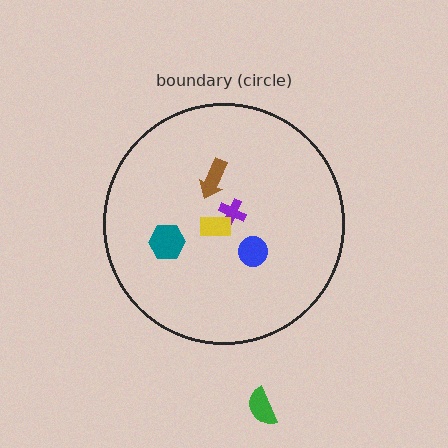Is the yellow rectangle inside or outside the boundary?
Inside.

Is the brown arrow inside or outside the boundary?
Inside.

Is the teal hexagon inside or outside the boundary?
Inside.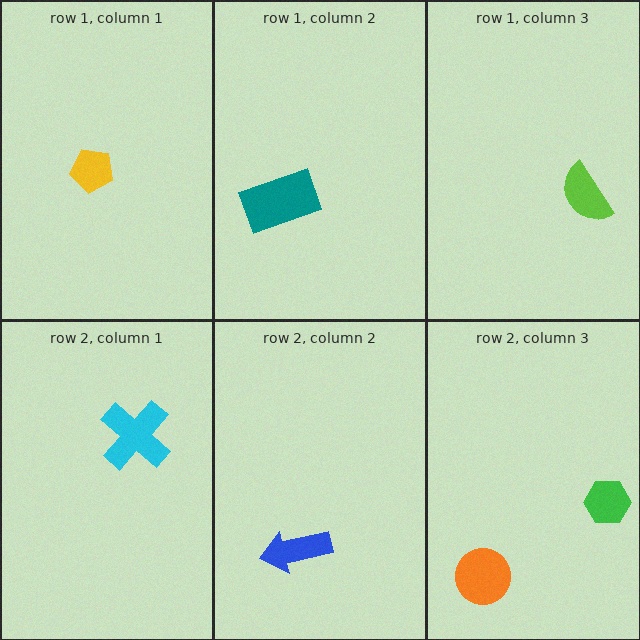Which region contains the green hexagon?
The row 2, column 3 region.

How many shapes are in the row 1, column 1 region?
1.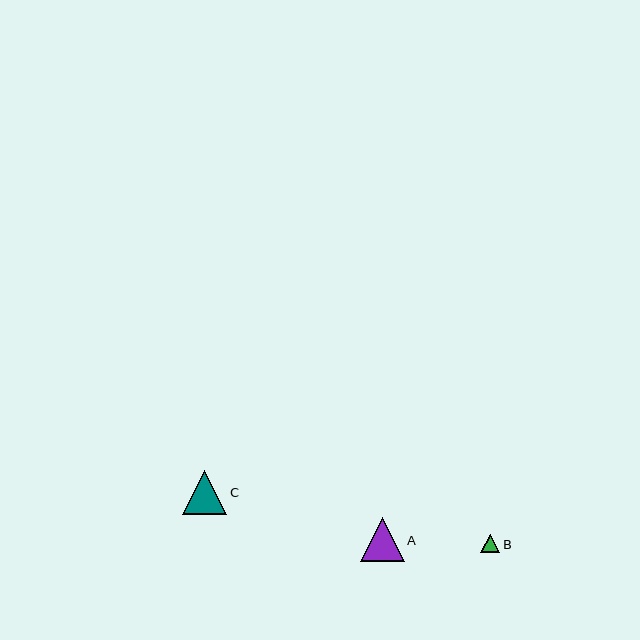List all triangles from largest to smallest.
From largest to smallest: C, A, B.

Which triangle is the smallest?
Triangle B is the smallest with a size of approximately 19 pixels.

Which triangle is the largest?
Triangle C is the largest with a size of approximately 44 pixels.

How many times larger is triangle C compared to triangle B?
Triangle C is approximately 2.4 times the size of triangle B.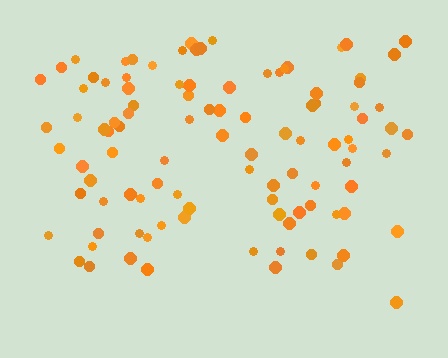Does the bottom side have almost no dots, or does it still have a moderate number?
Still a moderate number, just noticeably fewer than the top.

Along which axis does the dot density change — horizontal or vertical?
Vertical.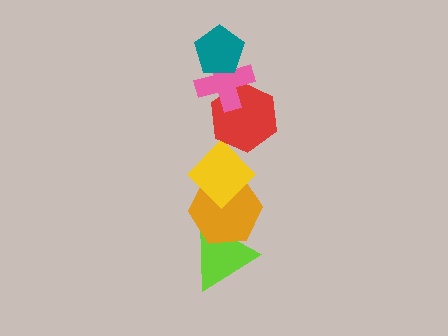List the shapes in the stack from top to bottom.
From top to bottom: the teal pentagon, the pink cross, the red hexagon, the yellow diamond, the orange hexagon, the lime triangle.